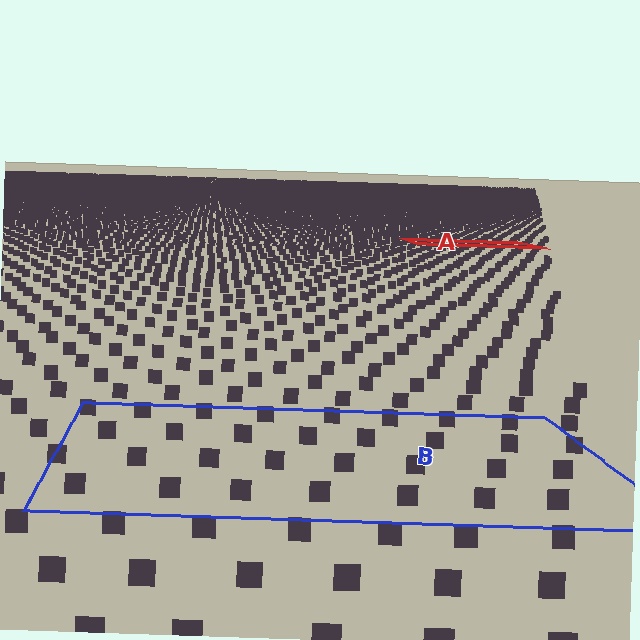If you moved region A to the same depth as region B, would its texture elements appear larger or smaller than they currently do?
They would appear larger. At a closer depth, the same texture elements are projected at a bigger on-screen size.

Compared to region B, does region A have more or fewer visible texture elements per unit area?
Region A has more texture elements per unit area — they are packed more densely because it is farther away.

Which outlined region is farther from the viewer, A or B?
Region A is farther from the viewer — the texture elements inside it appear smaller and more densely packed.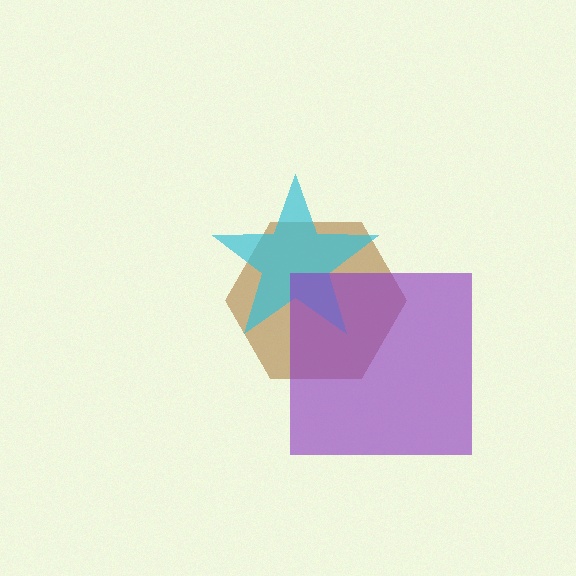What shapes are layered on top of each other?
The layered shapes are: a brown hexagon, a cyan star, a purple square.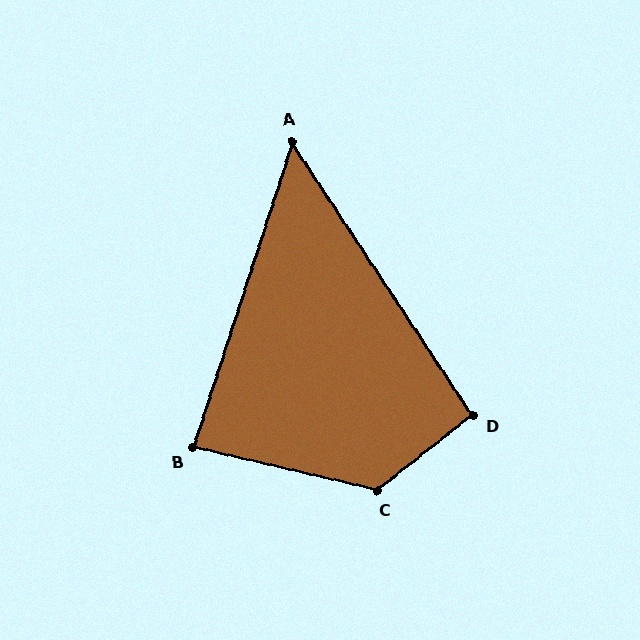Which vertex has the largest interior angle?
C, at approximately 128 degrees.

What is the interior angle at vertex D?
Approximately 95 degrees (approximately right).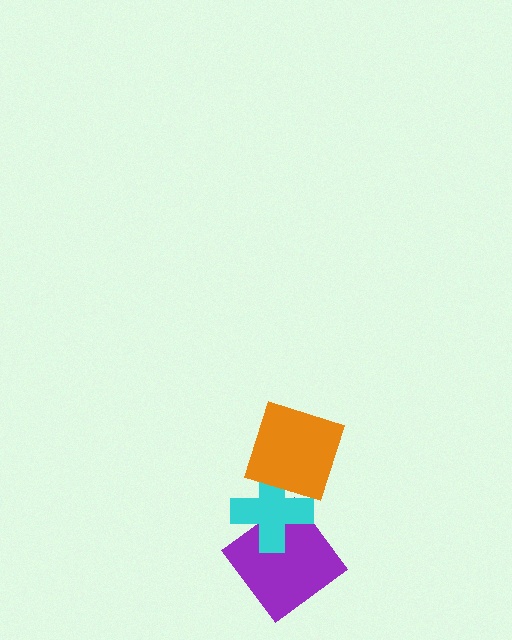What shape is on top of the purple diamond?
The cyan cross is on top of the purple diamond.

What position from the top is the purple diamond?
The purple diamond is 3rd from the top.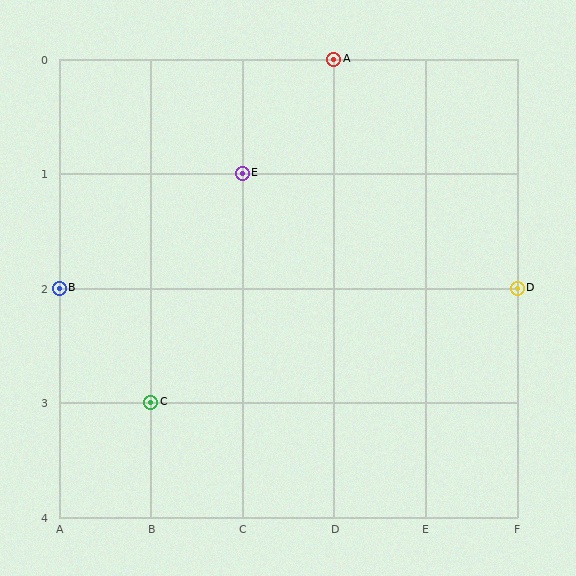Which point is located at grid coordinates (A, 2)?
Point B is at (A, 2).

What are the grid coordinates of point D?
Point D is at grid coordinates (F, 2).